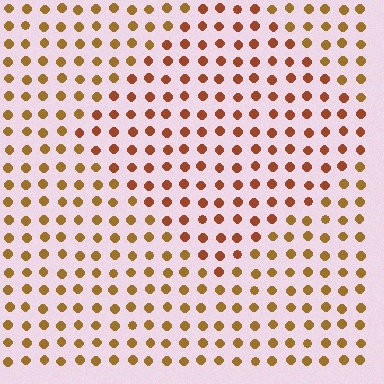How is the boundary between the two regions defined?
The boundary is defined purely by a slight shift in hue (about 24 degrees). Spacing, size, and orientation are identical on both sides.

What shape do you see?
I see a diamond.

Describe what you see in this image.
The image is filled with small brown elements in a uniform arrangement. A diamond-shaped region is visible where the elements are tinted to a slightly different hue, forming a subtle color boundary.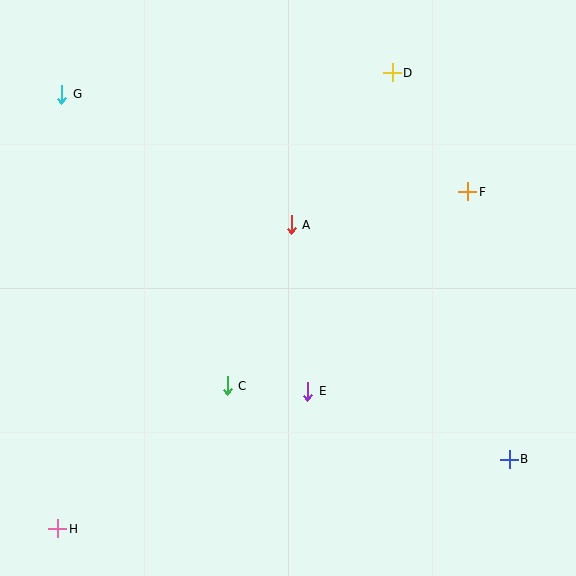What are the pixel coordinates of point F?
Point F is at (467, 192).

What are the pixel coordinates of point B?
Point B is at (509, 459).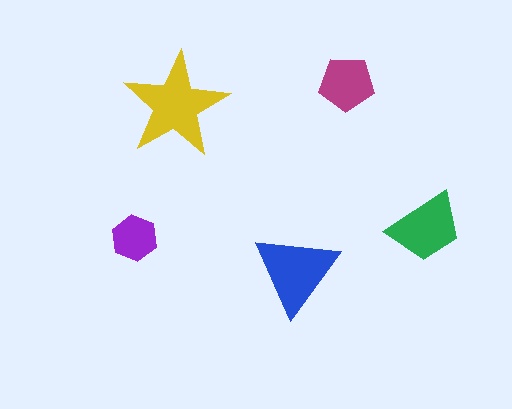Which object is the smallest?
The purple hexagon.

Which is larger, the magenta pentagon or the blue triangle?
The blue triangle.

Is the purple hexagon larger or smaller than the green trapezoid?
Smaller.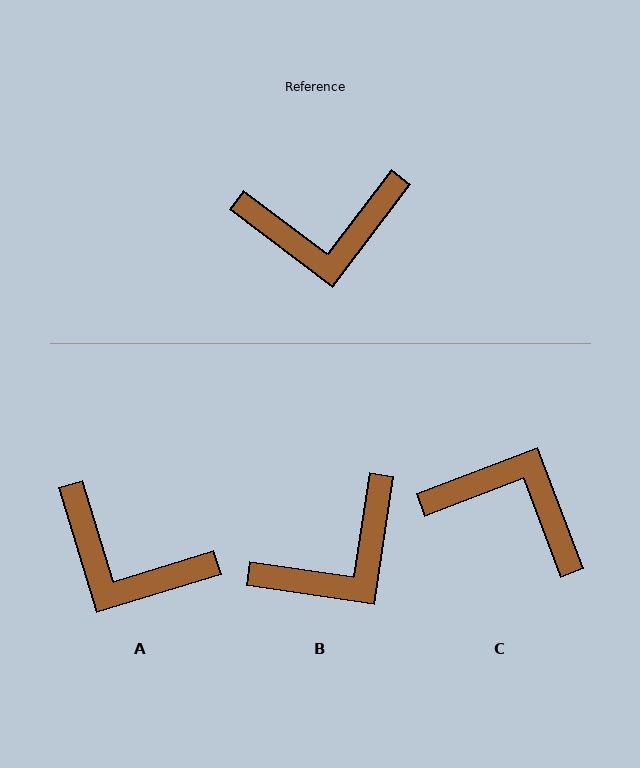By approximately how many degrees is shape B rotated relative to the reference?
Approximately 28 degrees counter-clockwise.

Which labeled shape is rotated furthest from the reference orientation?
C, about 148 degrees away.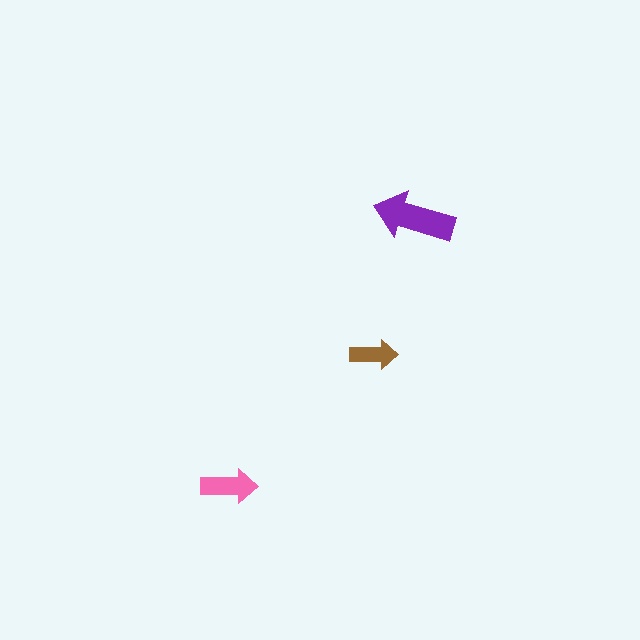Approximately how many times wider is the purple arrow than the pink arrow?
About 1.5 times wider.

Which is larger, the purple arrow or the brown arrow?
The purple one.